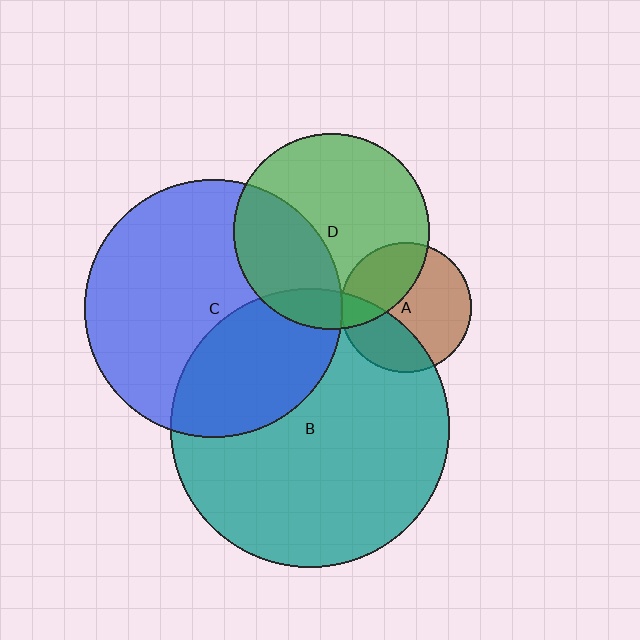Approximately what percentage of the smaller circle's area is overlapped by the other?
Approximately 35%.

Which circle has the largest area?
Circle B (teal).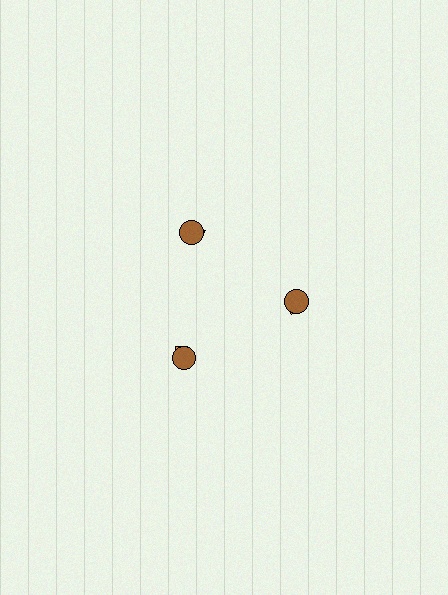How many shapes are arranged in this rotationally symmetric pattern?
There are 6 shapes, arranged in 3 groups of 2.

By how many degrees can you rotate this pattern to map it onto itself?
The pattern maps onto itself every 120 degrees of rotation.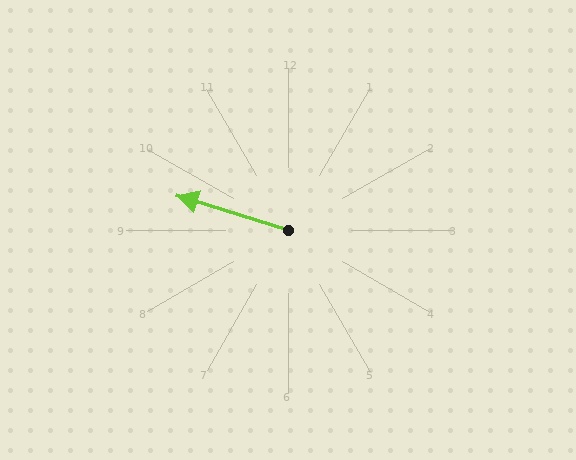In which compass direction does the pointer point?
West.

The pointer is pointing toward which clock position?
Roughly 10 o'clock.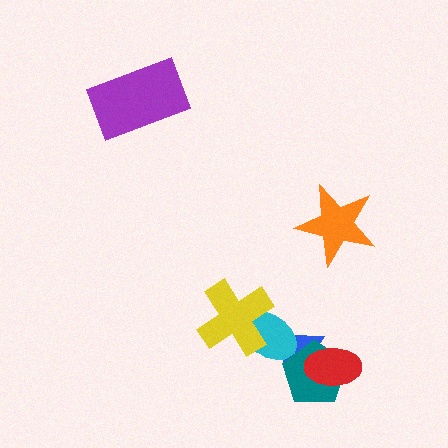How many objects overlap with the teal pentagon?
2 objects overlap with the teal pentagon.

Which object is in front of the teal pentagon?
The red ellipse is in front of the teal pentagon.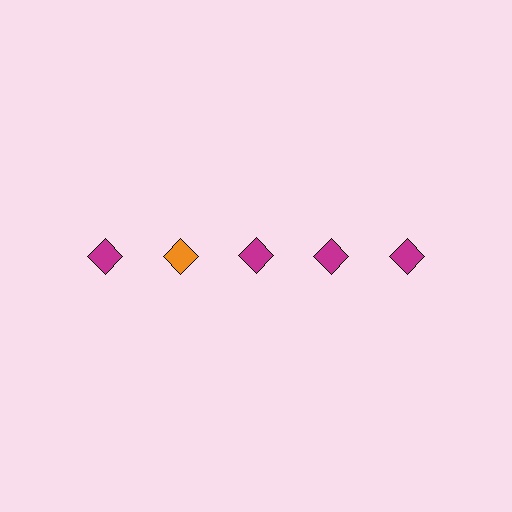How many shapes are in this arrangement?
There are 5 shapes arranged in a grid pattern.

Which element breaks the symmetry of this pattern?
The orange diamond in the top row, second from left column breaks the symmetry. All other shapes are magenta diamonds.